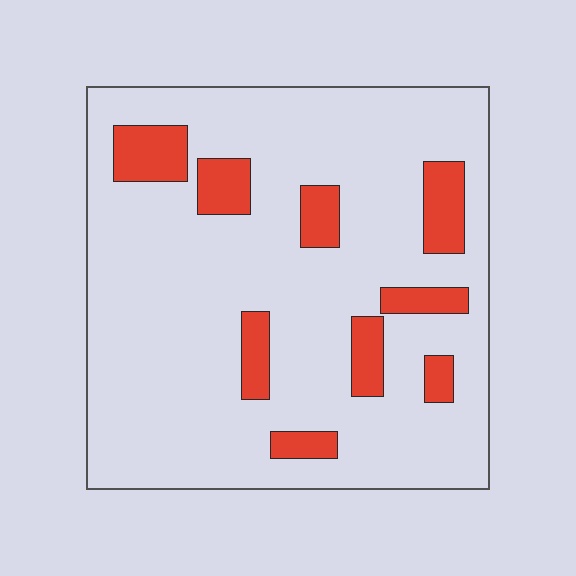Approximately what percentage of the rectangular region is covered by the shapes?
Approximately 15%.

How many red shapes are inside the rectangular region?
9.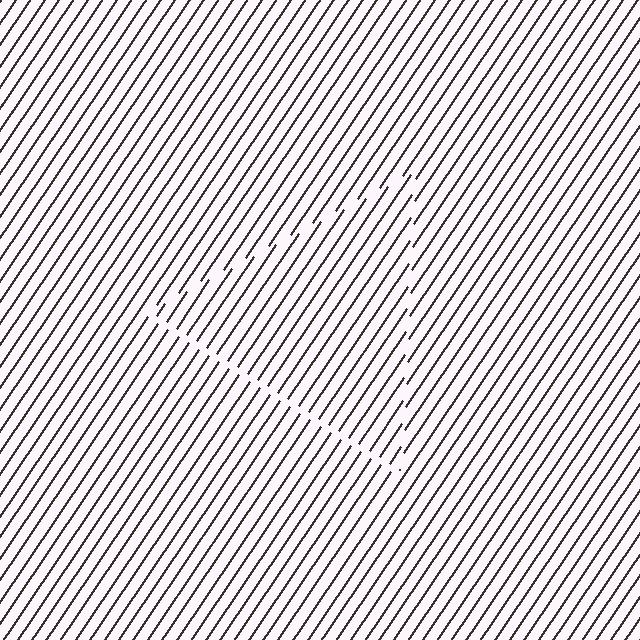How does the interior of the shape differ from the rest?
The interior of the shape contains the same grating, shifted by half a period — the contour is defined by the phase discontinuity where line-ends from the inner and outer gratings abut.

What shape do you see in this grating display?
An illusory triangle. The interior of the shape contains the same grating, shifted by half a period — the contour is defined by the phase discontinuity where line-ends from the inner and outer gratings abut.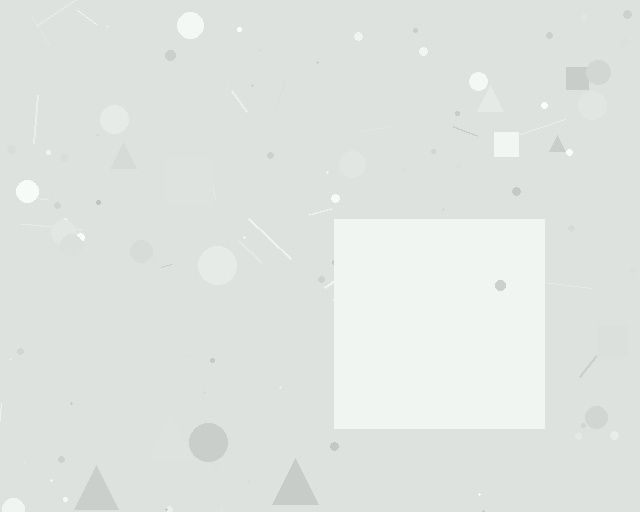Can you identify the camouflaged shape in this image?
The camouflaged shape is a square.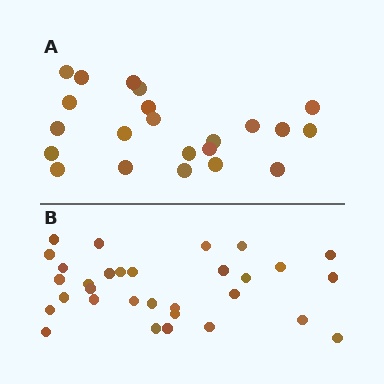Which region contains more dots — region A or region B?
Region B (the bottom region) has more dots.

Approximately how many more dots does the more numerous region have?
Region B has roughly 8 or so more dots than region A.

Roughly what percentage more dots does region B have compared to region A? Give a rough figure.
About 40% more.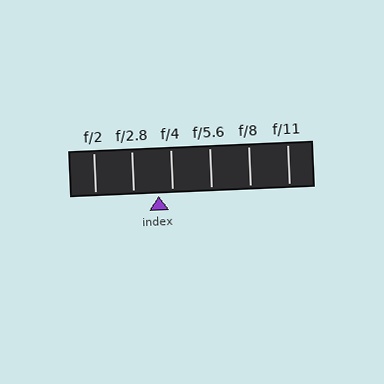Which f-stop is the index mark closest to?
The index mark is closest to f/4.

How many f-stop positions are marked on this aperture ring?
There are 6 f-stop positions marked.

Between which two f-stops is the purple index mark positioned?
The index mark is between f/2.8 and f/4.